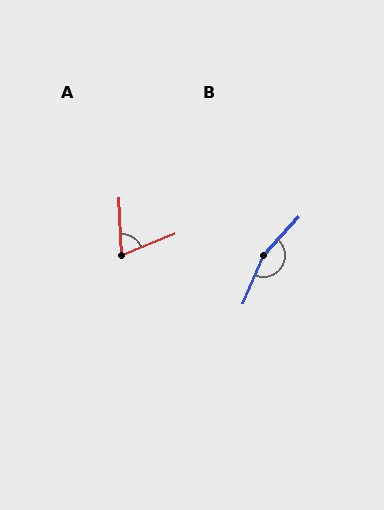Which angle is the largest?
B, at approximately 160 degrees.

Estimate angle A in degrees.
Approximately 70 degrees.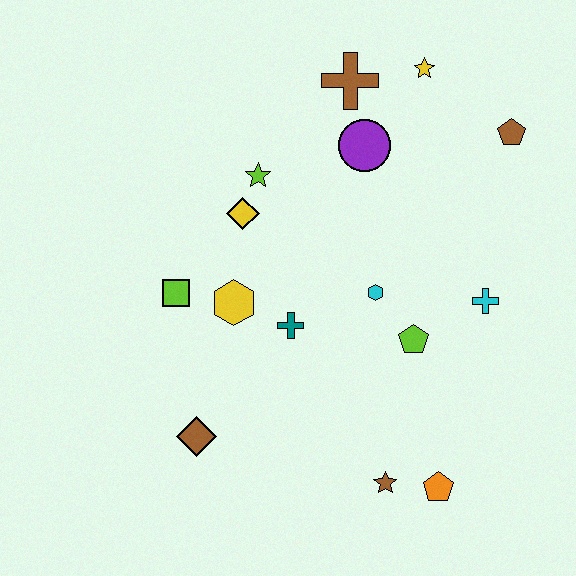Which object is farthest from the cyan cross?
The brown diamond is farthest from the cyan cross.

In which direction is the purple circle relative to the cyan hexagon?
The purple circle is above the cyan hexagon.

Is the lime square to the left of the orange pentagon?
Yes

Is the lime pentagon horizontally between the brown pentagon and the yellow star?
No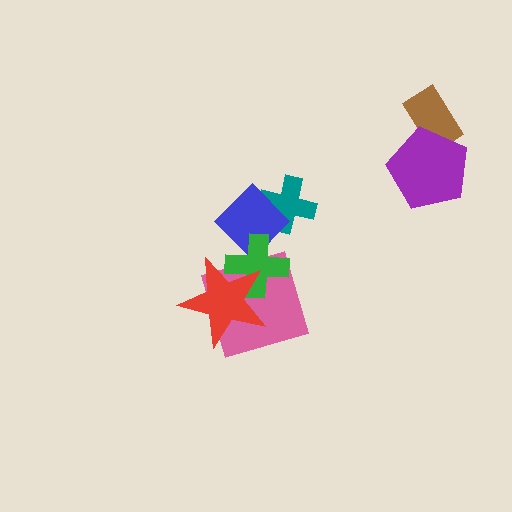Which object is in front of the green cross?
The red star is in front of the green cross.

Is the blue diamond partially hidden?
Yes, it is partially covered by another shape.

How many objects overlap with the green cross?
3 objects overlap with the green cross.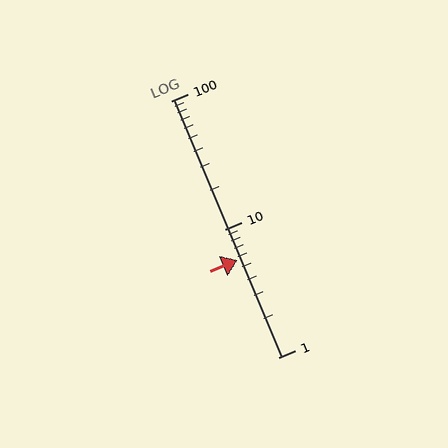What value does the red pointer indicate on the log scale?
The pointer indicates approximately 5.7.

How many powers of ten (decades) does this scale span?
The scale spans 2 decades, from 1 to 100.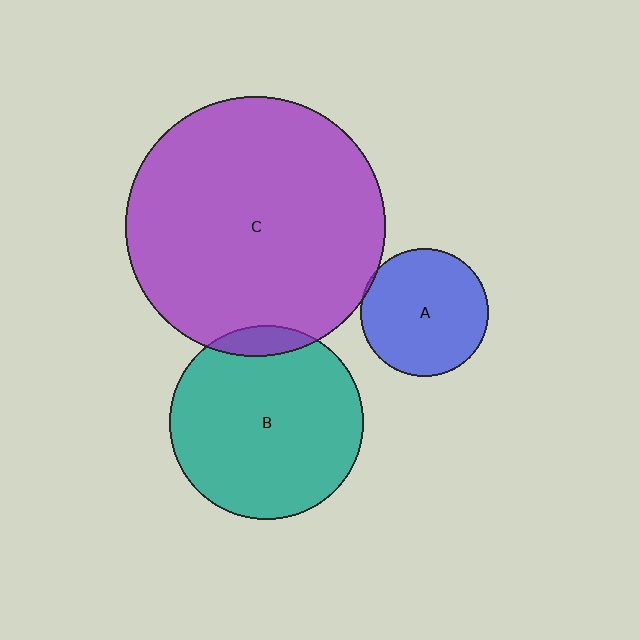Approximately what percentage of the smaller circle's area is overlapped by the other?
Approximately 5%.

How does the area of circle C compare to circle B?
Approximately 1.8 times.